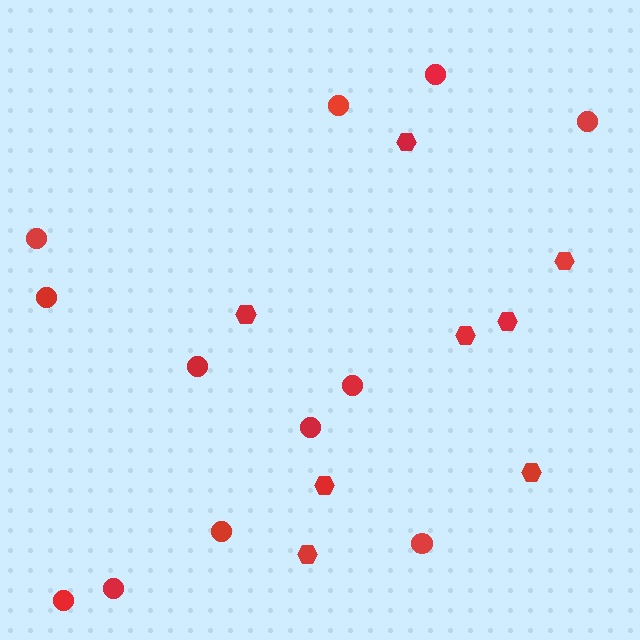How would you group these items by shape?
There are 2 groups: one group of hexagons (8) and one group of circles (12).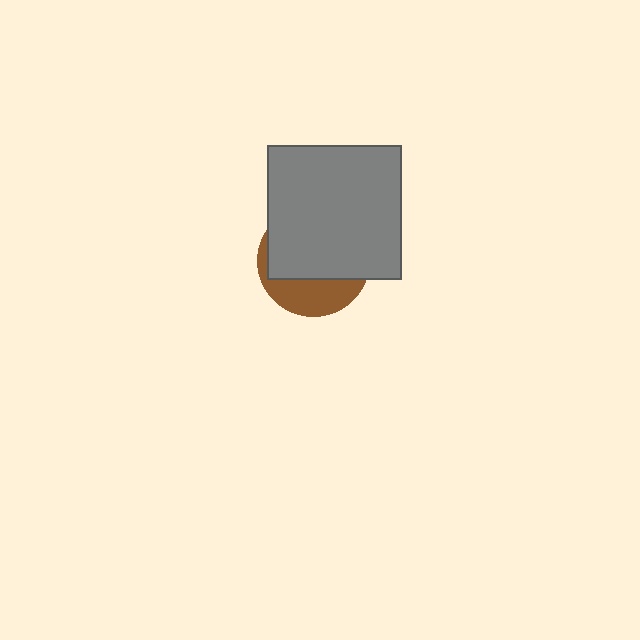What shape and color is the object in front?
The object in front is a gray square.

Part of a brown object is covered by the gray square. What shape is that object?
It is a circle.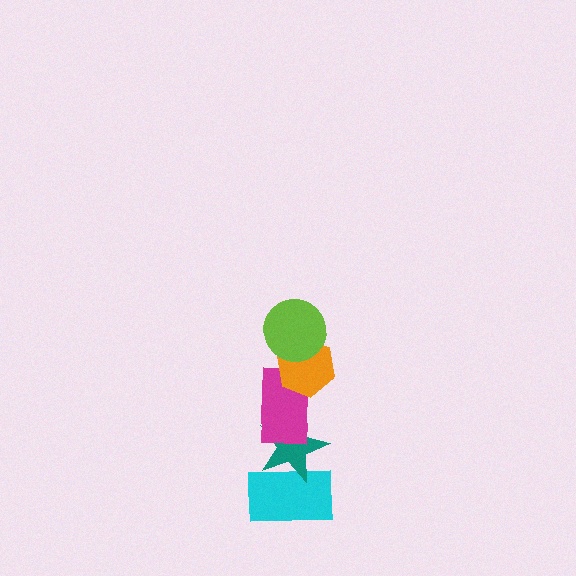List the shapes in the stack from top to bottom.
From top to bottom: the lime circle, the orange hexagon, the magenta rectangle, the teal star, the cyan rectangle.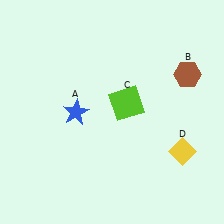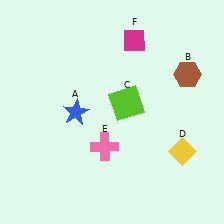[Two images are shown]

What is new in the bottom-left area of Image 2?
A pink cross (E) was added in the bottom-left area of Image 2.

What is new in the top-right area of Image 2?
A magenta diamond (F) was added in the top-right area of Image 2.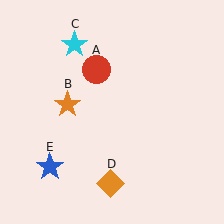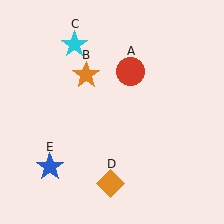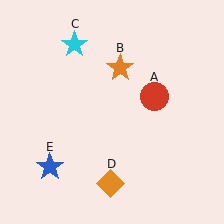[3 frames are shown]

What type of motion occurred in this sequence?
The red circle (object A), orange star (object B) rotated clockwise around the center of the scene.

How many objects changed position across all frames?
2 objects changed position: red circle (object A), orange star (object B).